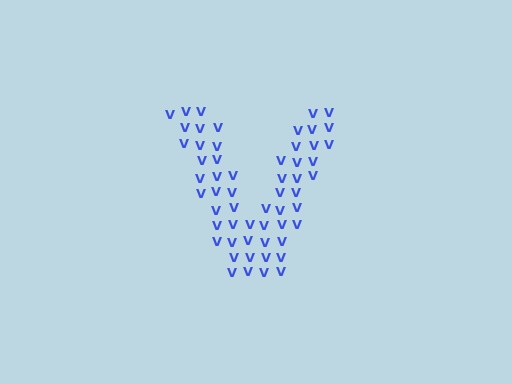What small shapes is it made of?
It is made of small letter V's.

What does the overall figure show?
The overall figure shows the letter V.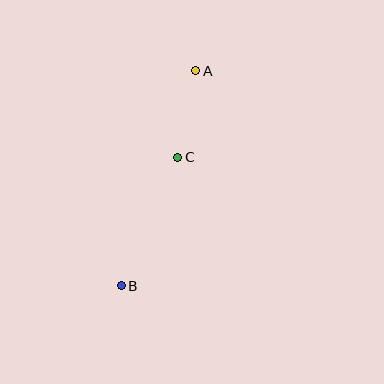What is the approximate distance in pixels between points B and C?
The distance between B and C is approximately 140 pixels.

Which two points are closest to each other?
Points A and C are closest to each other.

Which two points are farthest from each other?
Points A and B are farthest from each other.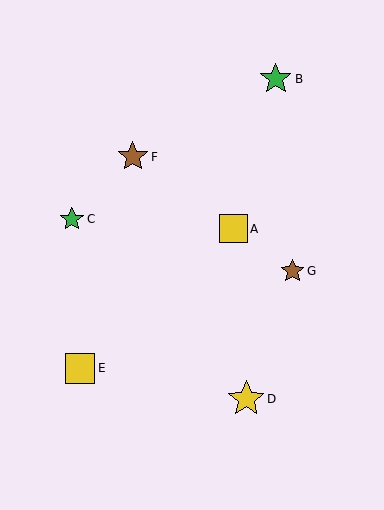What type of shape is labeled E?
Shape E is a yellow square.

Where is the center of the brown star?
The center of the brown star is at (133, 157).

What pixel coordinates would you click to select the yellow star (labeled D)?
Click at (246, 399) to select the yellow star D.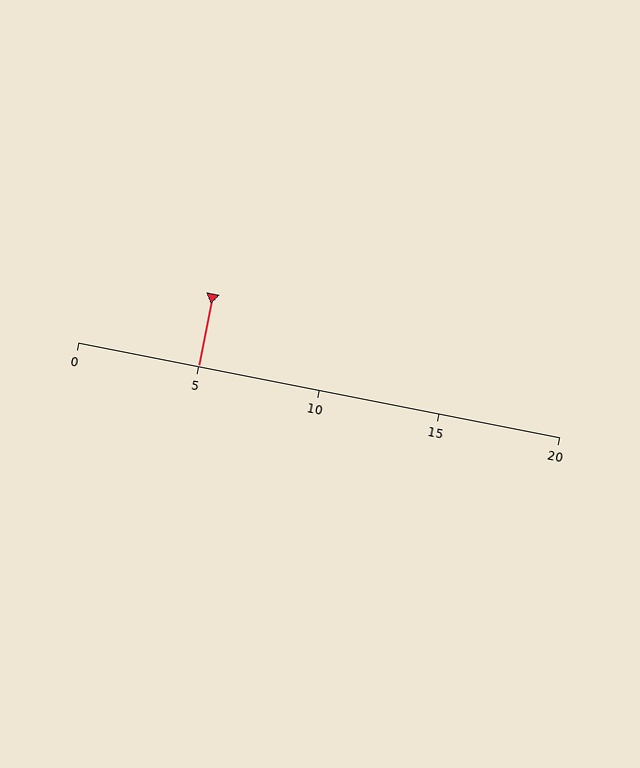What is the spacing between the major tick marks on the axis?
The major ticks are spaced 5 apart.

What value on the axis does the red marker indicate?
The marker indicates approximately 5.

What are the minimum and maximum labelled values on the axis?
The axis runs from 0 to 20.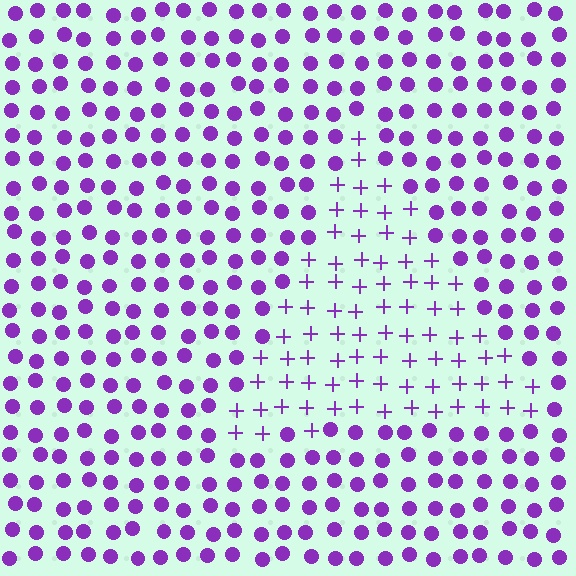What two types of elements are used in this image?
The image uses plus signs inside the triangle region and circles outside it.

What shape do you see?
I see a triangle.